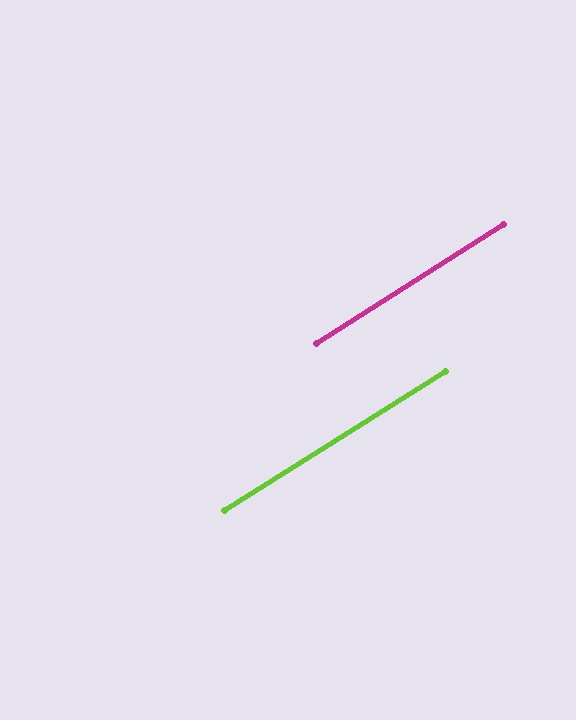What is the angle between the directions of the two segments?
Approximately 0 degrees.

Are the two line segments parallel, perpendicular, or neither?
Parallel — their directions differ by only 0.0°.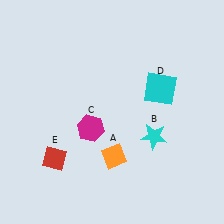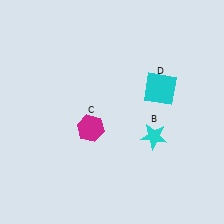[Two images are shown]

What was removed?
The orange diamond (A), the red diamond (E) were removed in Image 2.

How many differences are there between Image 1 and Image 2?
There are 2 differences between the two images.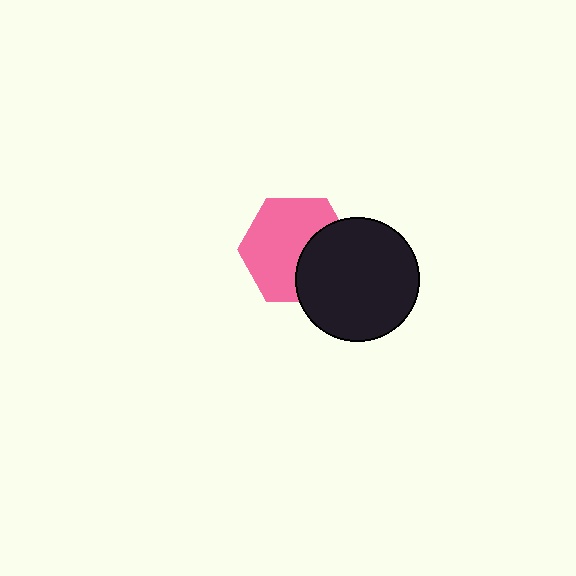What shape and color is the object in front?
The object in front is a black circle.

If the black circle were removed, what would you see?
You would see the complete pink hexagon.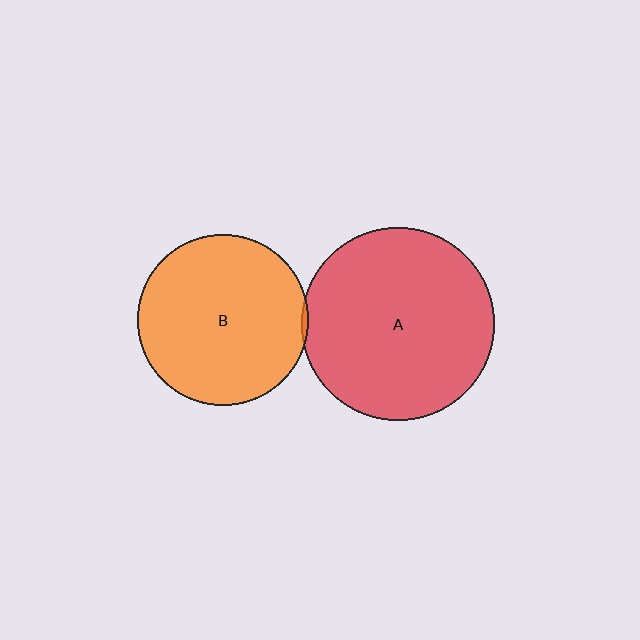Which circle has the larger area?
Circle A (red).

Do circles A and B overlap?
Yes.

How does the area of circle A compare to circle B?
Approximately 1.3 times.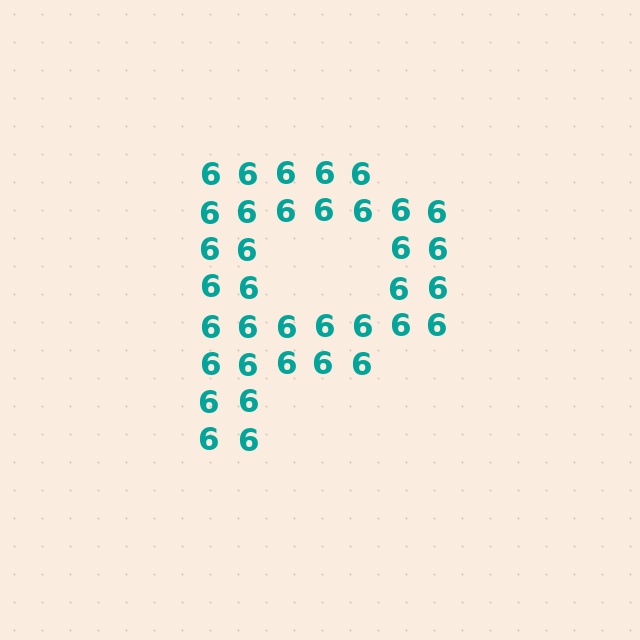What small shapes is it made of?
It is made of small digit 6's.